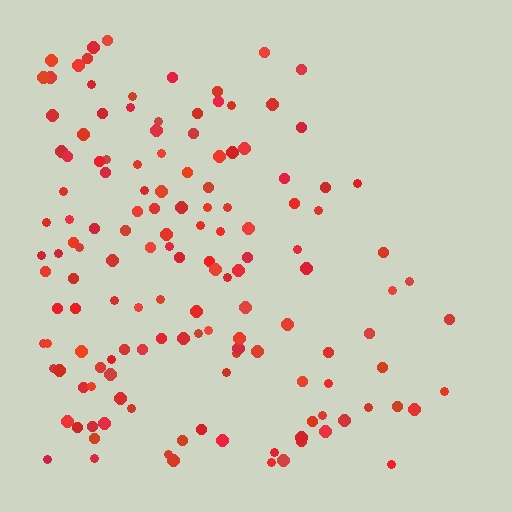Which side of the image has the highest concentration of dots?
The left.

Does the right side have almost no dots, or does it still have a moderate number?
Still a moderate number, just noticeably fewer than the left.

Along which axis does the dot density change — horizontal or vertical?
Horizontal.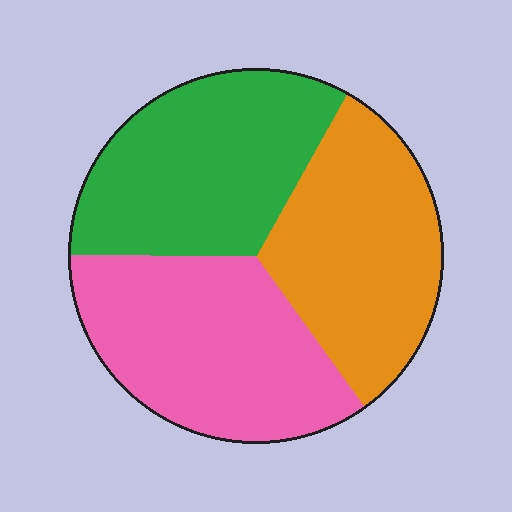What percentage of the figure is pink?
Pink covers around 35% of the figure.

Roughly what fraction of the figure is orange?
Orange takes up between a sixth and a third of the figure.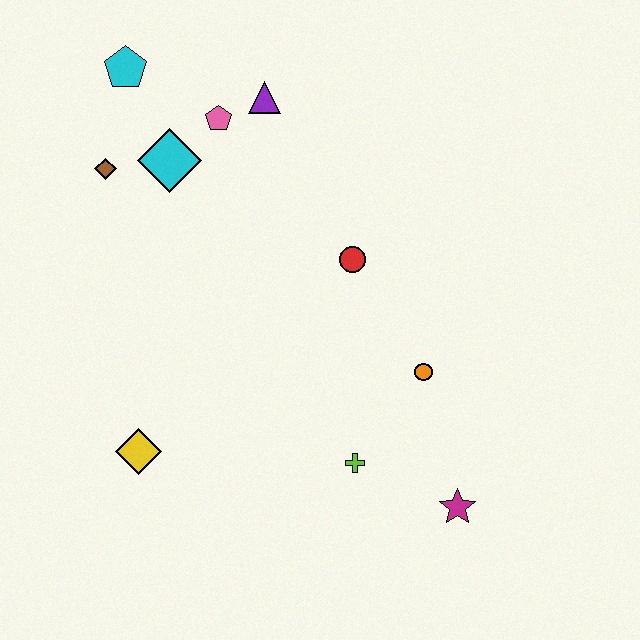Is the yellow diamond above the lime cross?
Yes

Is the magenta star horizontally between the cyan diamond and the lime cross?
No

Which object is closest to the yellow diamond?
The lime cross is closest to the yellow diamond.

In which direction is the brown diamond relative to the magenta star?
The brown diamond is to the left of the magenta star.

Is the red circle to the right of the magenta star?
No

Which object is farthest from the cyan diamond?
The magenta star is farthest from the cyan diamond.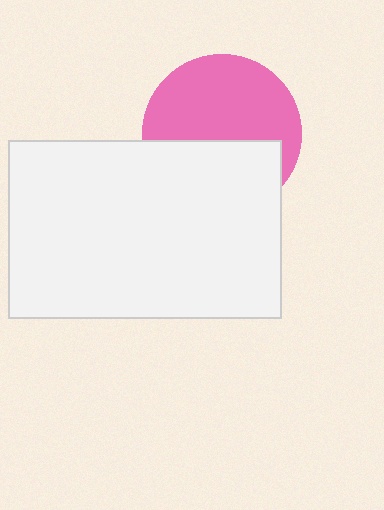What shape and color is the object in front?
The object in front is a white rectangle.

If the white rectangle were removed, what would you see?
You would see the complete pink circle.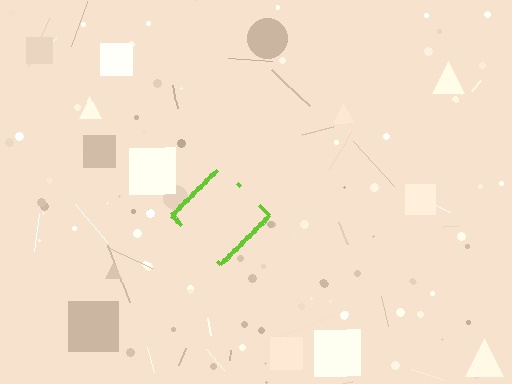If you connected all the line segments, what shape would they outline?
They would outline a diamond.